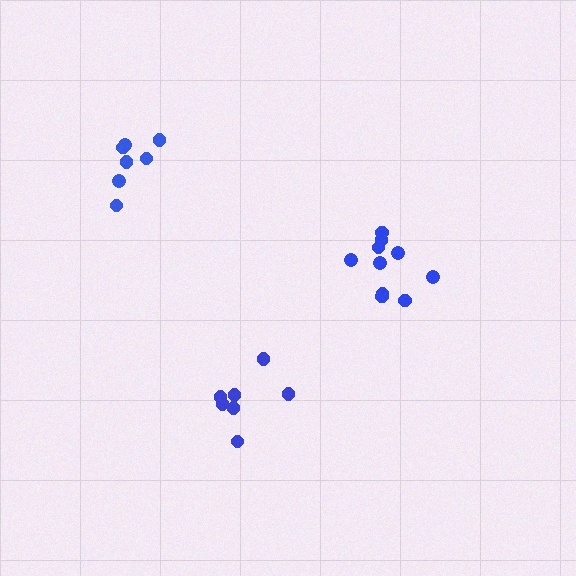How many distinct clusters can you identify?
There are 3 distinct clusters.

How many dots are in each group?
Group 1: 7 dots, Group 2: 7 dots, Group 3: 10 dots (24 total).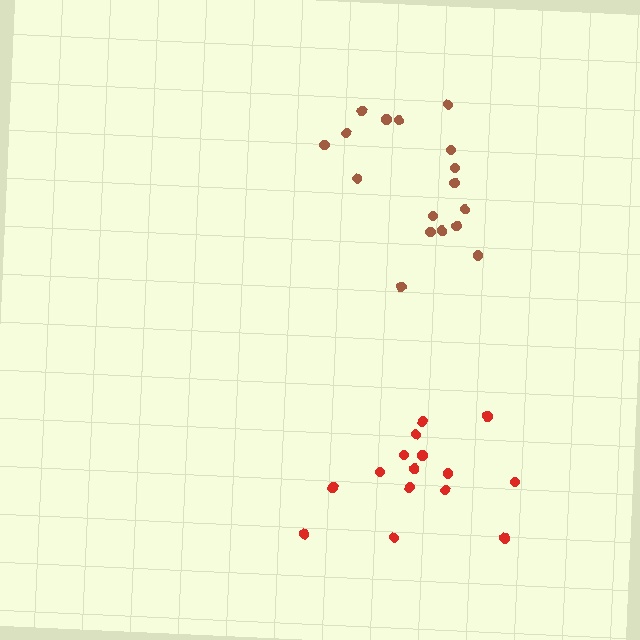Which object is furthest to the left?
The brown cluster is leftmost.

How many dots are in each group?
Group 1: 15 dots, Group 2: 17 dots (32 total).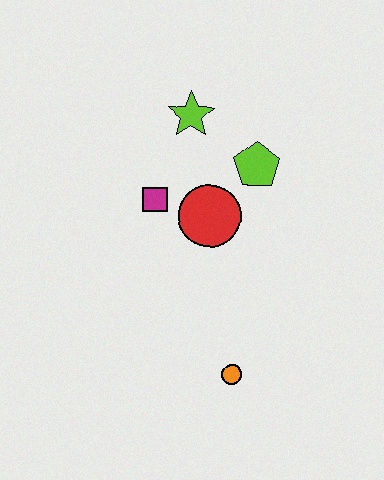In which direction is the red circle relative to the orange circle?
The red circle is above the orange circle.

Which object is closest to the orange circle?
The red circle is closest to the orange circle.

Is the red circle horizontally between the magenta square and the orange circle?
Yes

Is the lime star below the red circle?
No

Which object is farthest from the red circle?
The orange circle is farthest from the red circle.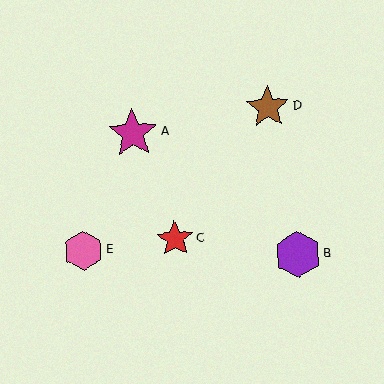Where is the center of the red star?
The center of the red star is at (175, 239).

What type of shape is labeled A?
Shape A is a magenta star.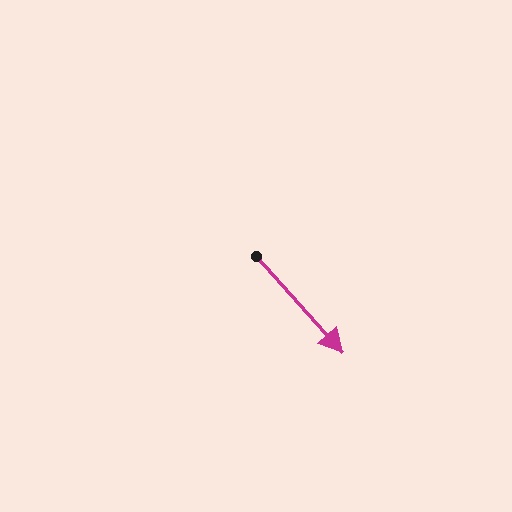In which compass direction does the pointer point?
Southeast.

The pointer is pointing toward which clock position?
Roughly 5 o'clock.